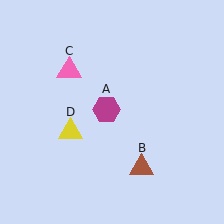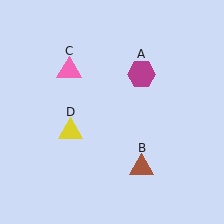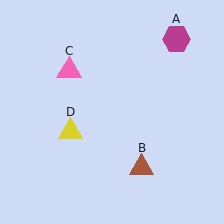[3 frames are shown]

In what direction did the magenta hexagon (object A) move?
The magenta hexagon (object A) moved up and to the right.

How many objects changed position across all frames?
1 object changed position: magenta hexagon (object A).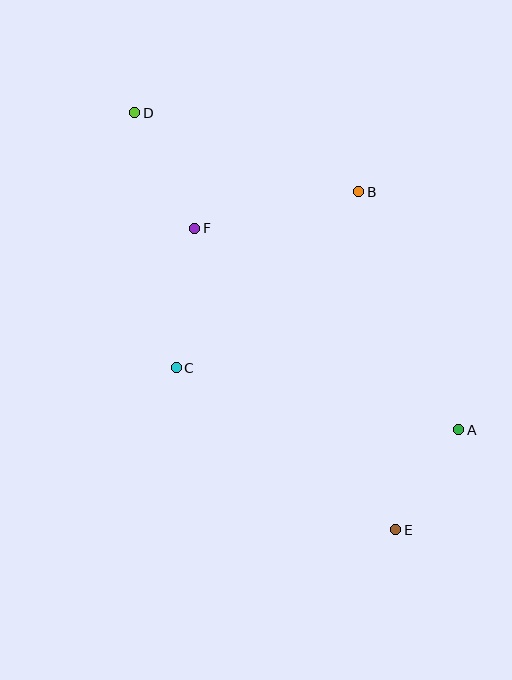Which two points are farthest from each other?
Points D and E are farthest from each other.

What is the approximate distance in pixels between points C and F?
The distance between C and F is approximately 141 pixels.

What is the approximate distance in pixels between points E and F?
The distance between E and F is approximately 362 pixels.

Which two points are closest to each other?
Points A and E are closest to each other.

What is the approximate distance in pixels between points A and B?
The distance between A and B is approximately 258 pixels.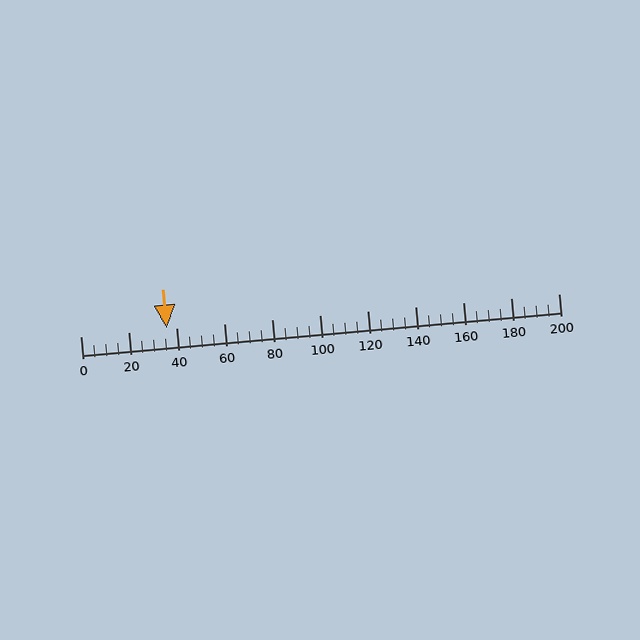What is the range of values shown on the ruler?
The ruler shows values from 0 to 200.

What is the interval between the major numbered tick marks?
The major tick marks are spaced 20 units apart.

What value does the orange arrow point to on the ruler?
The orange arrow points to approximately 36.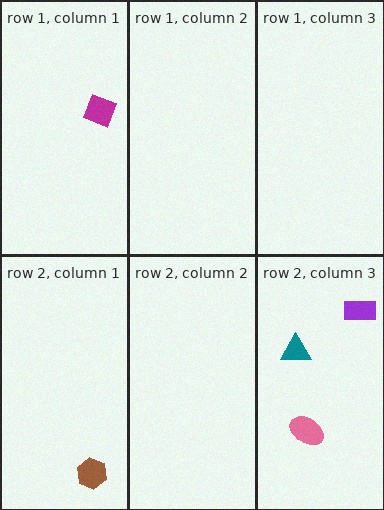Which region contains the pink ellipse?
The row 2, column 3 region.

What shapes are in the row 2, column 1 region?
The brown hexagon.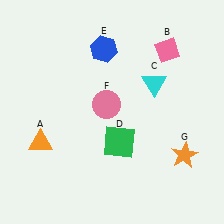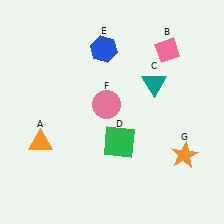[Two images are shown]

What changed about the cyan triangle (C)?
In Image 1, C is cyan. In Image 2, it changed to teal.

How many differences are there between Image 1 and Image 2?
There is 1 difference between the two images.